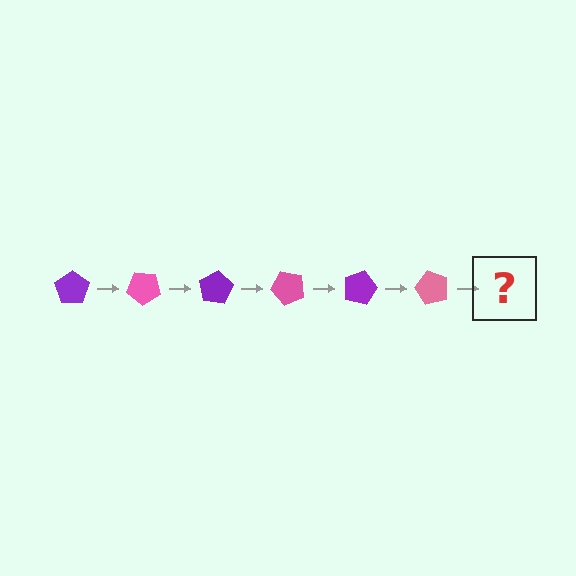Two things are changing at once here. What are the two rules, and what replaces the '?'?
The two rules are that it rotates 40 degrees each step and the color cycles through purple and pink. The '?' should be a purple pentagon, rotated 240 degrees from the start.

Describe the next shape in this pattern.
It should be a purple pentagon, rotated 240 degrees from the start.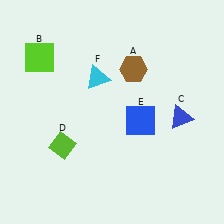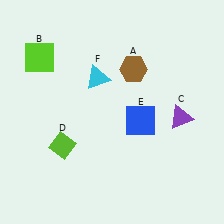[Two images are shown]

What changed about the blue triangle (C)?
In Image 1, C is blue. In Image 2, it changed to purple.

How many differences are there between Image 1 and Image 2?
There is 1 difference between the two images.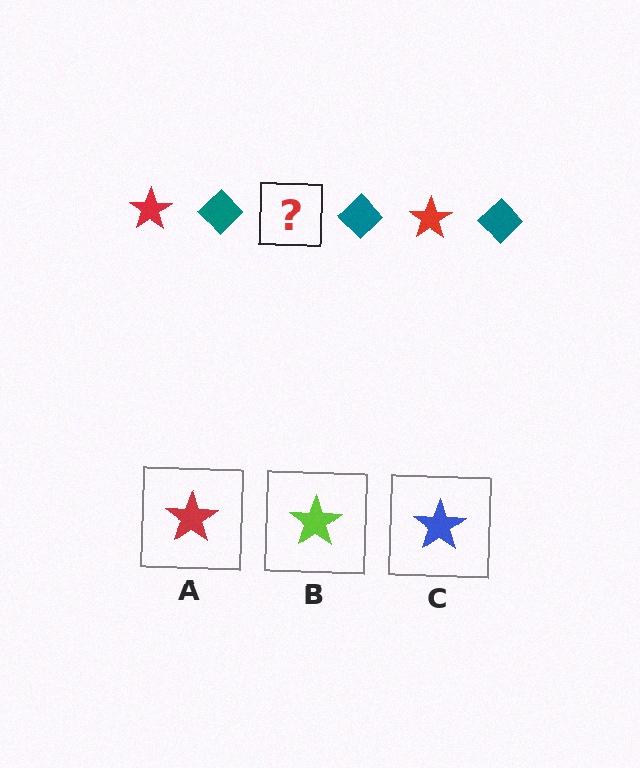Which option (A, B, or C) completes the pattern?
A.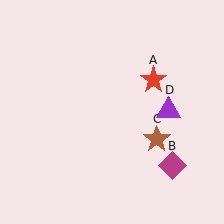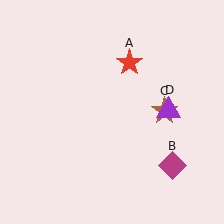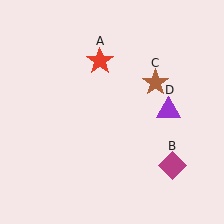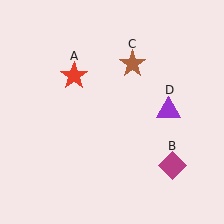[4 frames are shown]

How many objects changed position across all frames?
2 objects changed position: red star (object A), brown star (object C).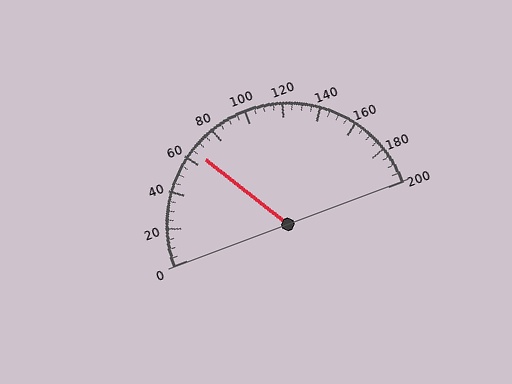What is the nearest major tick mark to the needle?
The nearest major tick mark is 60.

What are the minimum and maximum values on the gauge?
The gauge ranges from 0 to 200.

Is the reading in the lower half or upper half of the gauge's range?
The reading is in the lower half of the range (0 to 200).